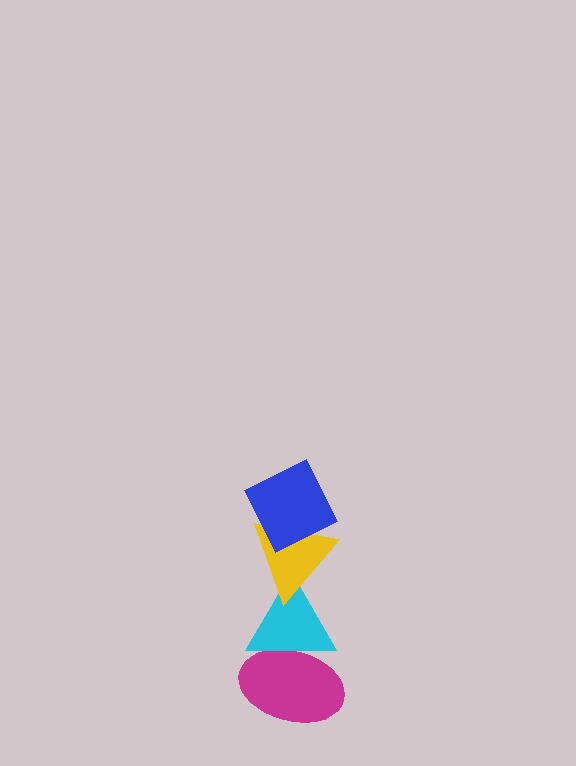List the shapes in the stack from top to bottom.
From top to bottom: the blue diamond, the yellow triangle, the cyan triangle, the magenta ellipse.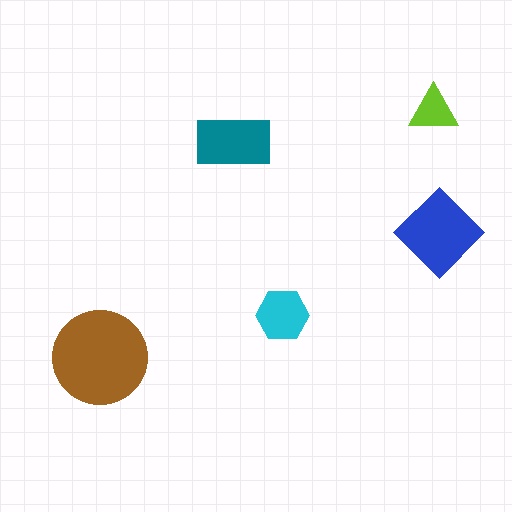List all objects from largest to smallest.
The brown circle, the blue diamond, the teal rectangle, the cyan hexagon, the lime triangle.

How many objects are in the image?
There are 5 objects in the image.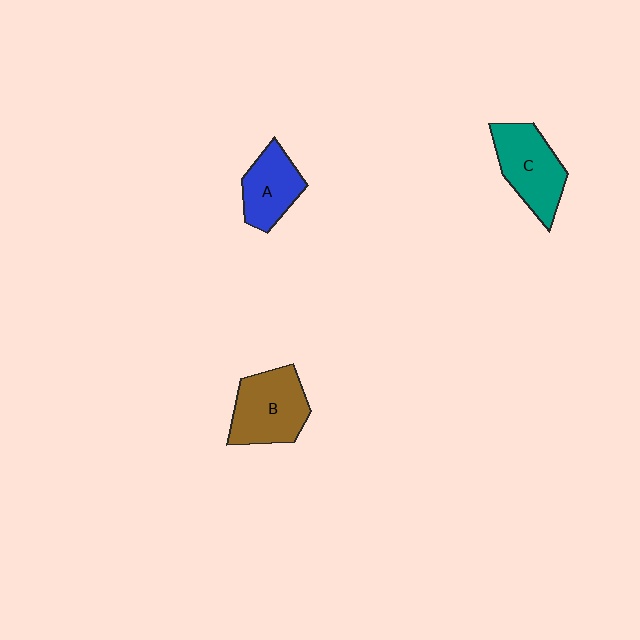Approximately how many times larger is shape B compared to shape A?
Approximately 1.3 times.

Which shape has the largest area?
Shape B (brown).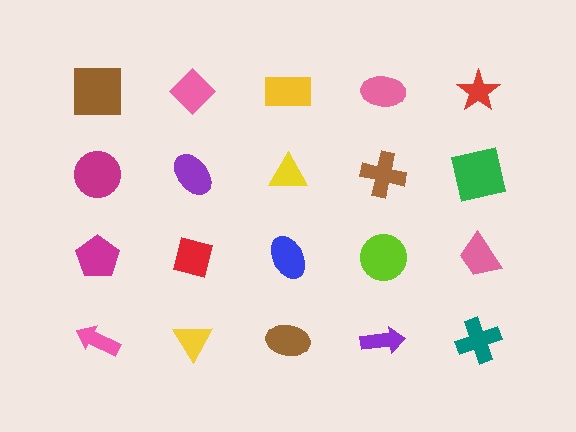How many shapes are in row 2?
5 shapes.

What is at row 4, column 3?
A brown ellipse.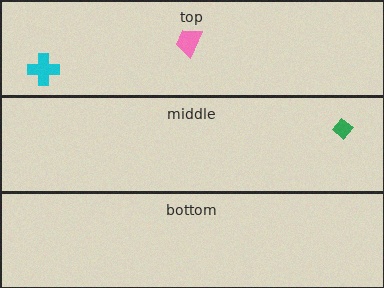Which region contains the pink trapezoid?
The top region.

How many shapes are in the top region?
2.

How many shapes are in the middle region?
1.